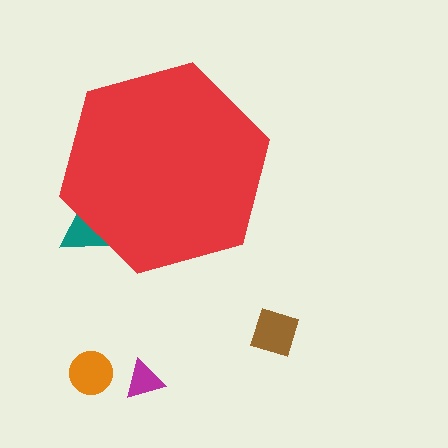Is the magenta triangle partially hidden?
No, the magenta triangle is fully visible.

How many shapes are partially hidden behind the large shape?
1 shape is partially hidden.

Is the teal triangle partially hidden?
Yes, the teal triangle is partially hidden behind the red hexagon.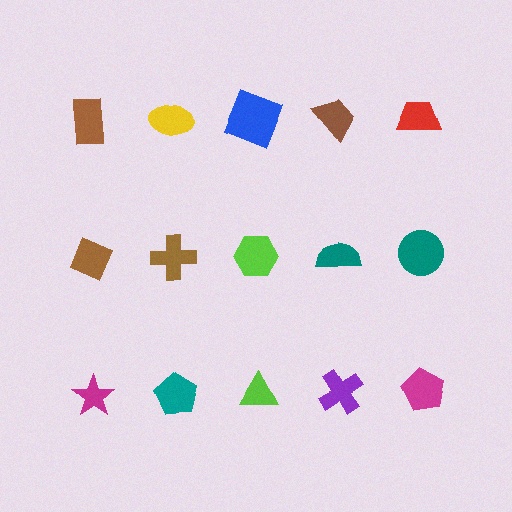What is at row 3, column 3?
A lime triangle.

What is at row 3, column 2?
A teal pentagon.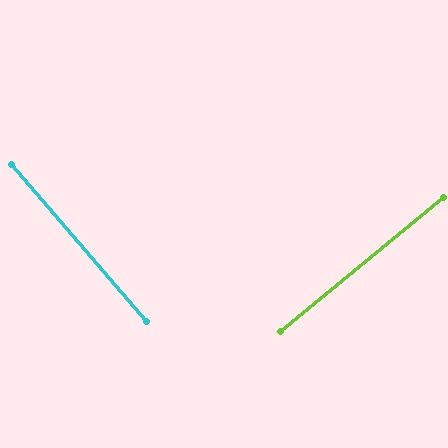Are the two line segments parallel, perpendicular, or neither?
Perpendicular — they meet at approximately 89°.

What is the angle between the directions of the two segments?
Approximately 89 degrees.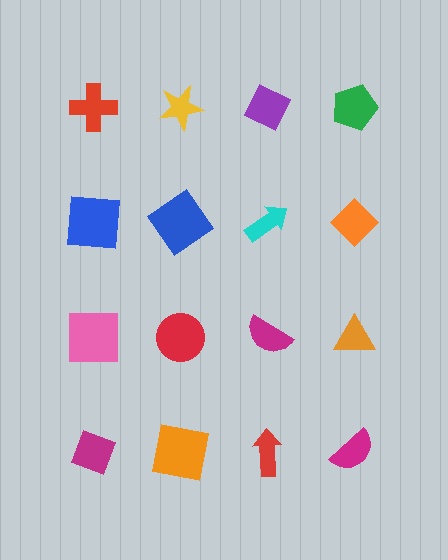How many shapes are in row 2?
4 shapes.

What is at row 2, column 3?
A cyan arrow.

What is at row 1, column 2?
A yellow star.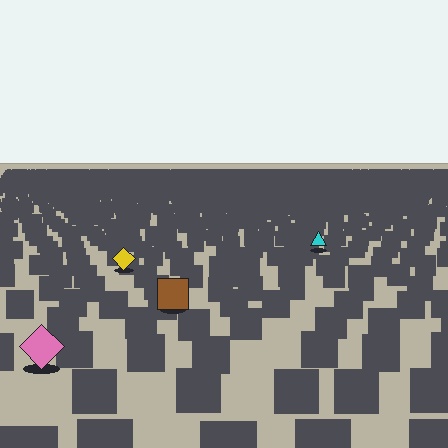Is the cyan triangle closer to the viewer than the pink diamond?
No. The pink diamond is closer — you can tell from the texture gradient: the ground texture is coarser near it.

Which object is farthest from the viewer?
The cyan triangle is farthest from the viewer. It appears smaller and the ground texture around it is denser.